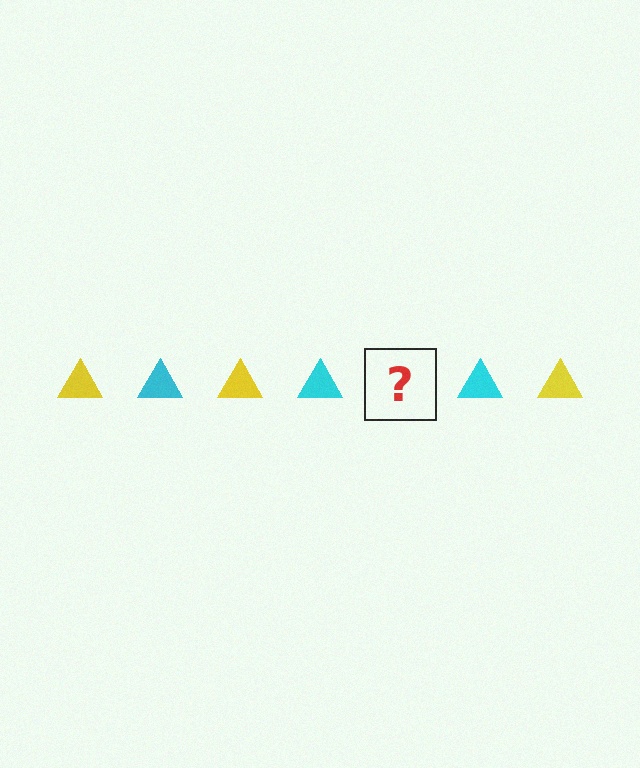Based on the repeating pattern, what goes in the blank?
The blank should be a yellow triangle.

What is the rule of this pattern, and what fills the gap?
The rule is that the pattern cycles through yellow, cyan triangles. The gap should be filled with a yellow triangle.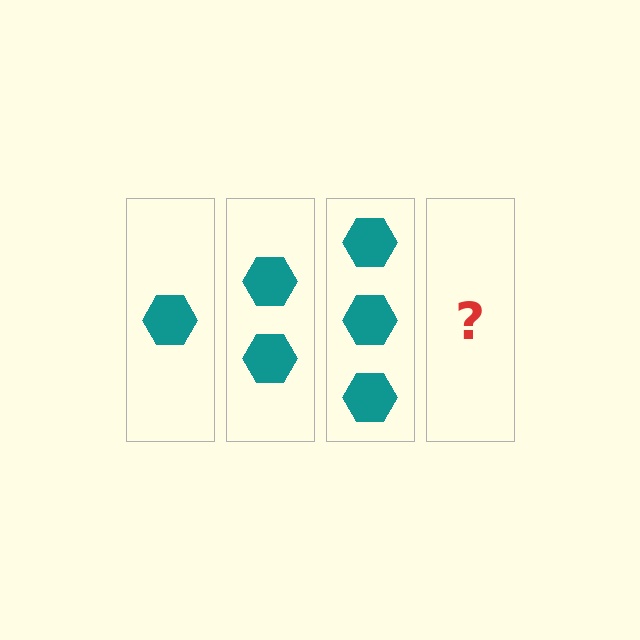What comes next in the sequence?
The next element should be 4 hexagons.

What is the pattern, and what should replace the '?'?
The pattern is that each step adds one more hexagon. The '?' should be 4 hexagons.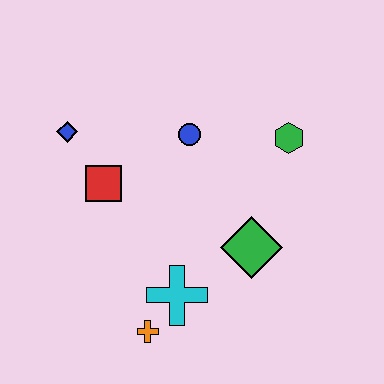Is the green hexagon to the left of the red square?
No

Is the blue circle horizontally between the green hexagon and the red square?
Yes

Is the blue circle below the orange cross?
No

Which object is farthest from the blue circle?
The orange cross is farthest from the blue circle.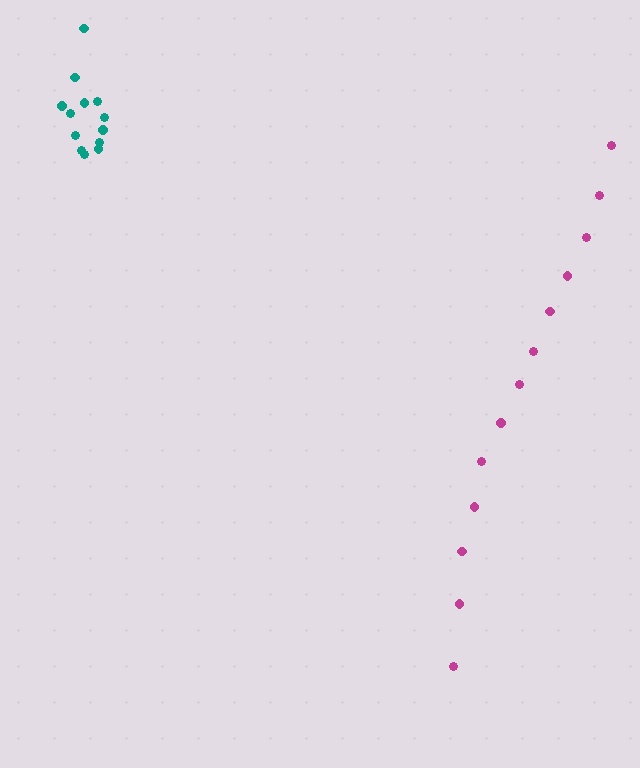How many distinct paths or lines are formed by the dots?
There are 2 distinct paths.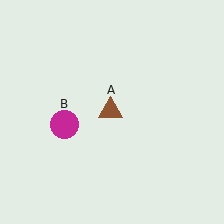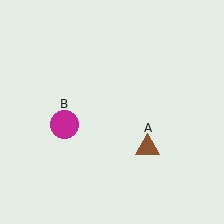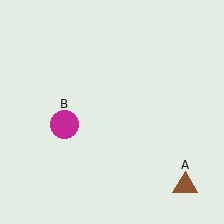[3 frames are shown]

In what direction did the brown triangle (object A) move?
The brown triangle (object A) moved down and to the right.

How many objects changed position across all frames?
1 object changed position: brown triangle (object A).